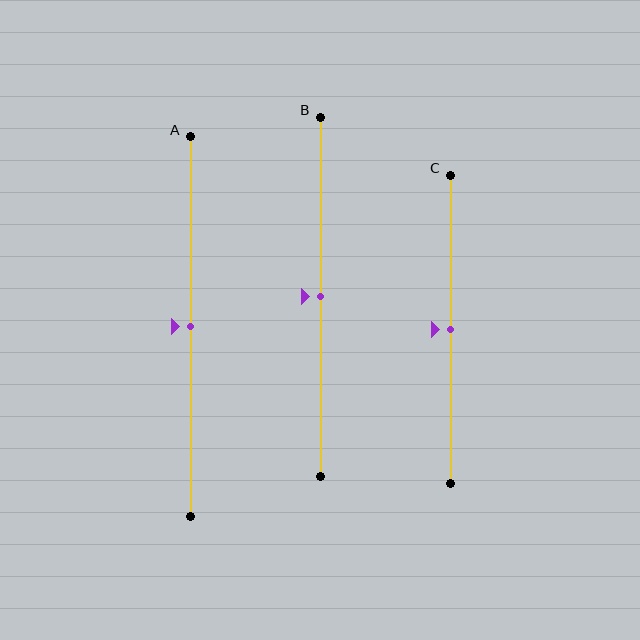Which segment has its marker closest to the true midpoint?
Segment A has its marker closest to the true midpoint.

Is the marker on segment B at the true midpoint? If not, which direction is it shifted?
Yes, the marker on segment B is at the true midpoint.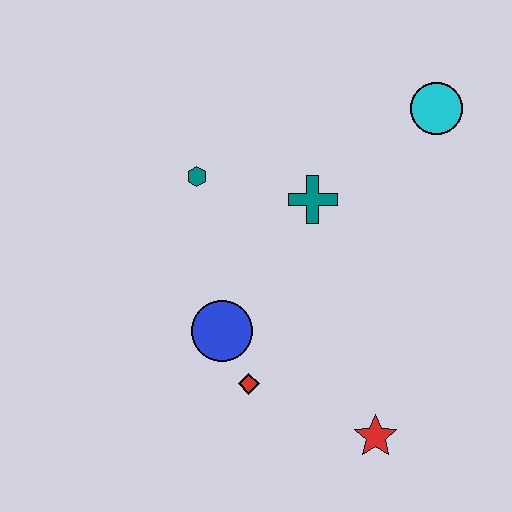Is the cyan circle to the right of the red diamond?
Yes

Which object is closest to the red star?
The red diamond is closest to the red star.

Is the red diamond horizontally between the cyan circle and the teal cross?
No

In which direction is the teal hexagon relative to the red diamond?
The teal hexagon is above the red diamond.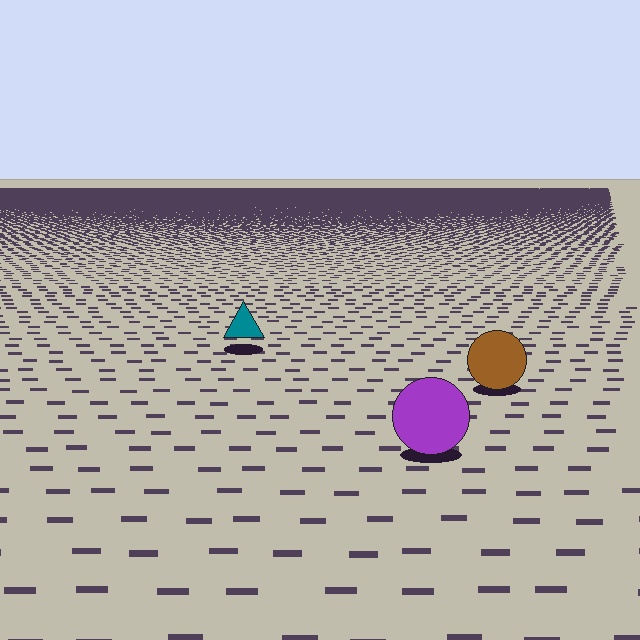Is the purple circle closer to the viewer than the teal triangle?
Yes. The purple circle is closer — you can tell from the texture gradient: the ground texture is coarser near it.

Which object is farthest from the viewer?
The teal triangle is farthest from the viewer. It appears smaller and the ground texture around it is denser.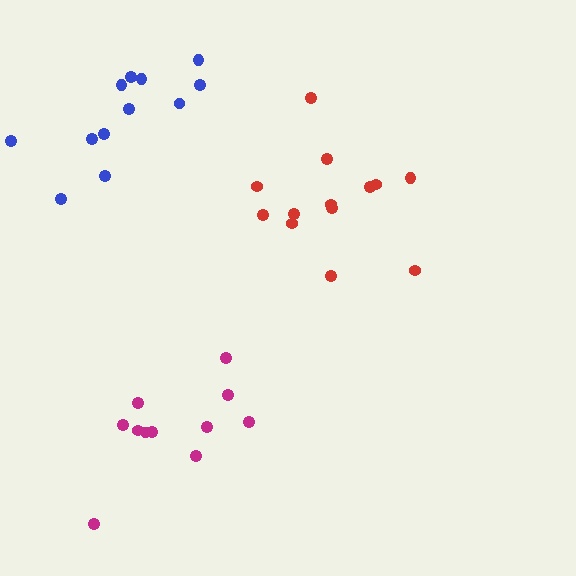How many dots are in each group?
Group 1: 13 dots, Group 2: 11 dots, Group 3: 12 dots (36 total).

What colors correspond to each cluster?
The clusters are colored: red, magenta, blue.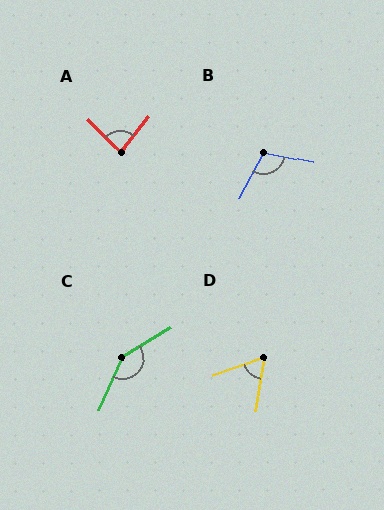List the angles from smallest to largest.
D (62°), A (83°), B (107°), C (145°).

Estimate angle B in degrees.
Approximately 107 degrees.